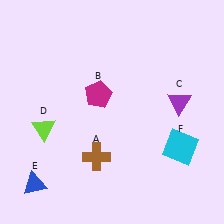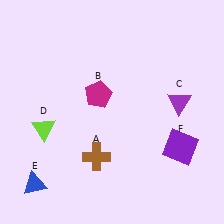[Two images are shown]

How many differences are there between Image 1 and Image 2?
There is 1 difference between the two images.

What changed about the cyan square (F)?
In Image 1, F is cyan. In Image 2, it changed to purple.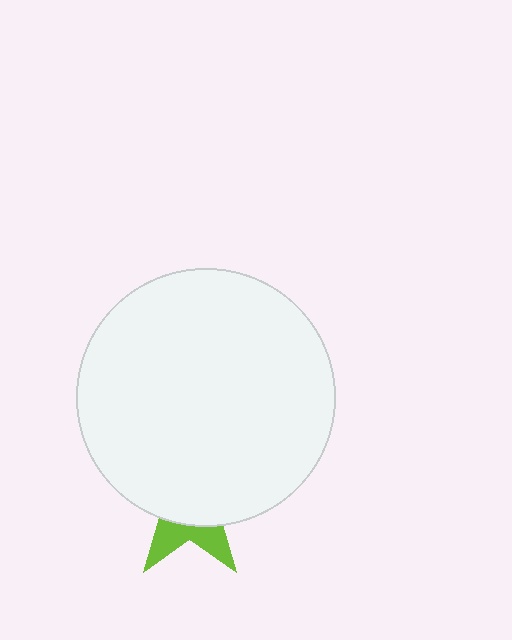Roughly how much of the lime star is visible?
A small part of it is visible (roughly 31%).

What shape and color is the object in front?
The object in front is a white circle.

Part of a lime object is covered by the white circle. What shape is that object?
It is a star.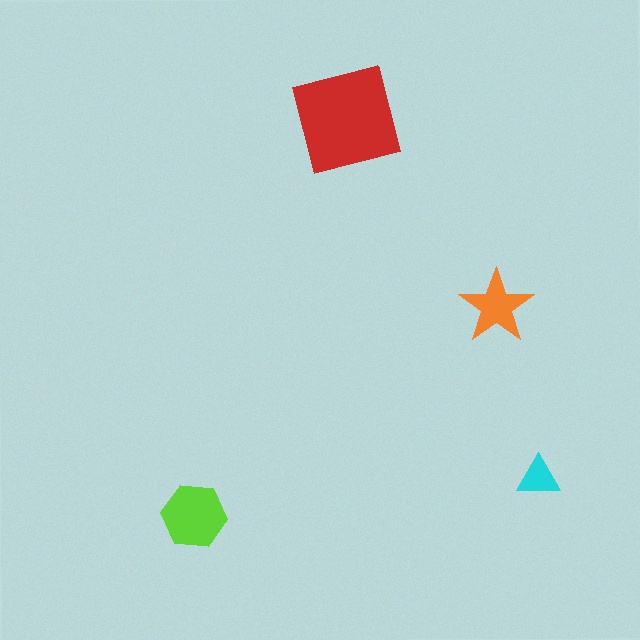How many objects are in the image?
There are 4 objects in the image.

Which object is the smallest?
The cyan triangle.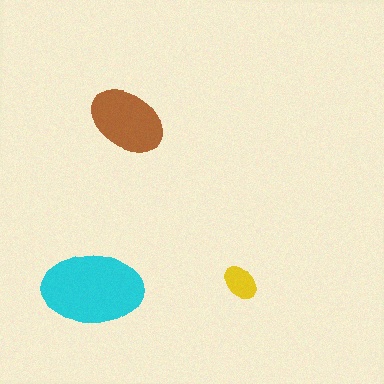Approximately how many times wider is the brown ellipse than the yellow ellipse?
About 2 times wider.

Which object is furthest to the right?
The yellow ellipse is rightmost.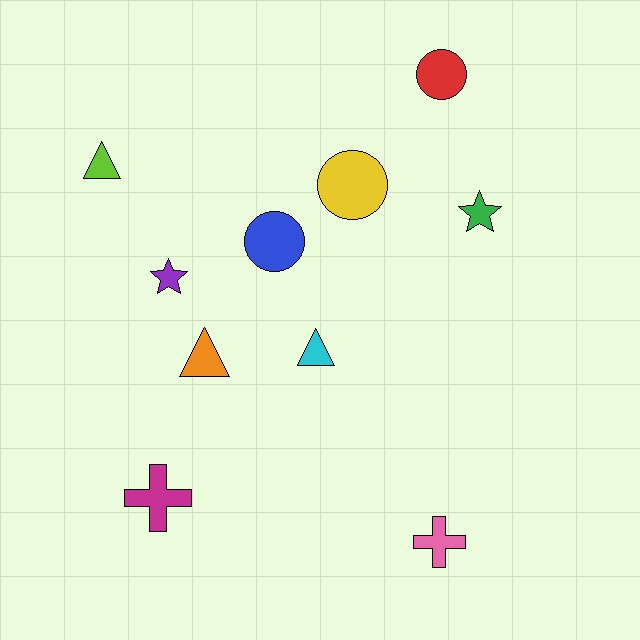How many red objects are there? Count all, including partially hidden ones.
There is 1 red object.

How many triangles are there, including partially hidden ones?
There are 3 triangles.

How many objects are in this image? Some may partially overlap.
There are 10 objects.